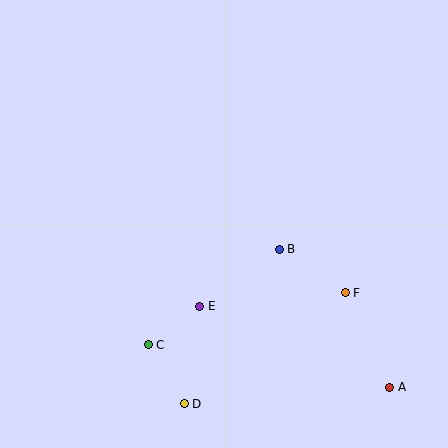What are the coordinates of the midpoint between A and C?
The midpoint between A and C is at (269, 366).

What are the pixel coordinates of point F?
Point F is at (345, 293).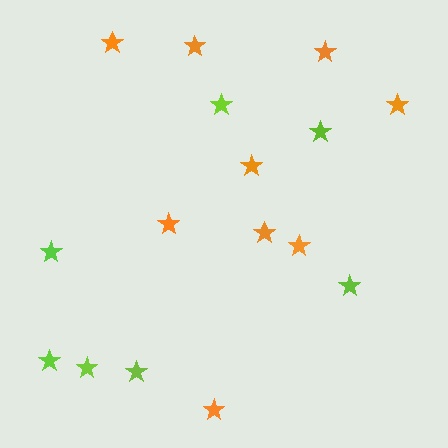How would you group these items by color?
There are 2 groups: one group of lime stars (7) and one group of orange stars (9).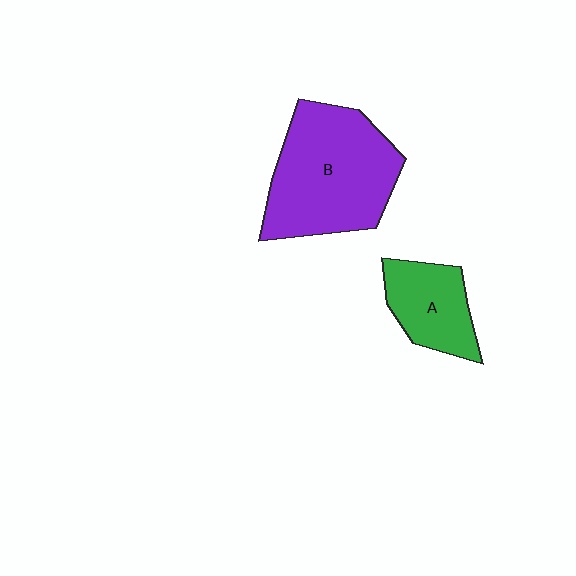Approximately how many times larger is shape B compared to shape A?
Approximately 2.0 times.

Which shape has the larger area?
Shape B (purple).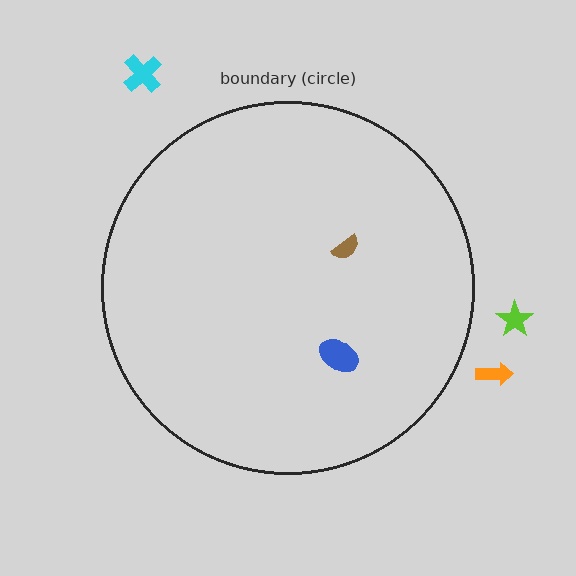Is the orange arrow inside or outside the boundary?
Outside.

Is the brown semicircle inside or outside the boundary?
Inside.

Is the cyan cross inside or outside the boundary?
Outside.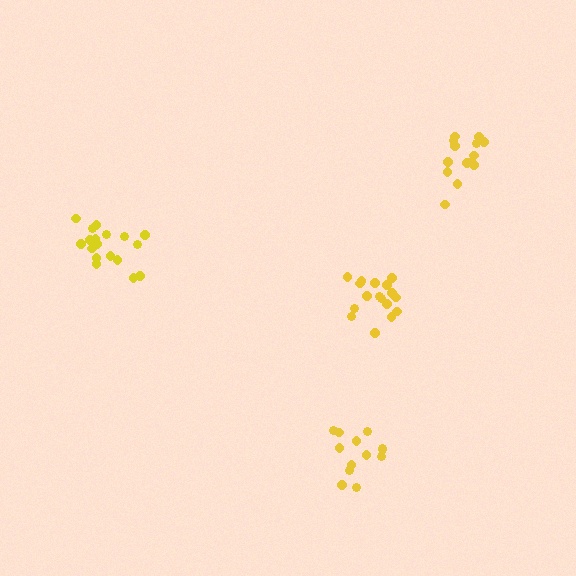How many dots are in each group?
Group 1: 18 dots, Group 2: 15 dots, Group 3: 13 dots, Group 4: 17 dots (63 total).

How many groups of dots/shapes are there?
There are 4 groups.